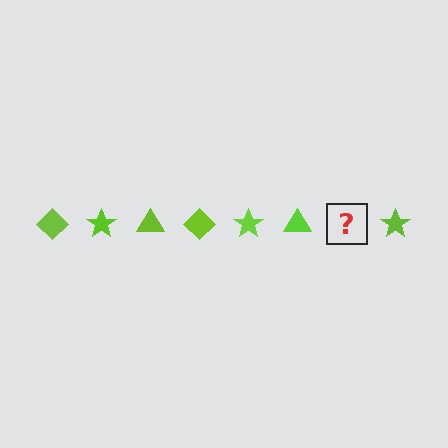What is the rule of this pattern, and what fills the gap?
The rule is that the pattern cycles through diamond, star, triangle shapes in lime. The gap should be filled with a lime diamond.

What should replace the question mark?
The question mark should be replaced with a lime diamond.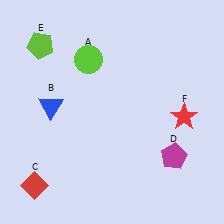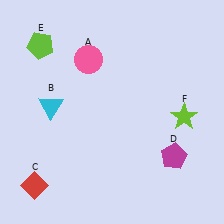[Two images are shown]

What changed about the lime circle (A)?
In Image 1, A is lime. In Image 2, it changed to pink.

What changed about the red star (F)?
In Image 1, F is red. In Image 2, it changed to lime.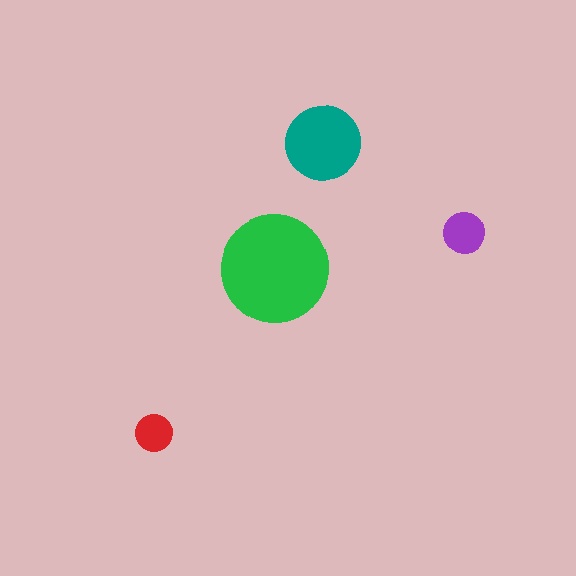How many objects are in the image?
There are 4 objects in the image.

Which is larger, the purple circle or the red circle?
The purple one.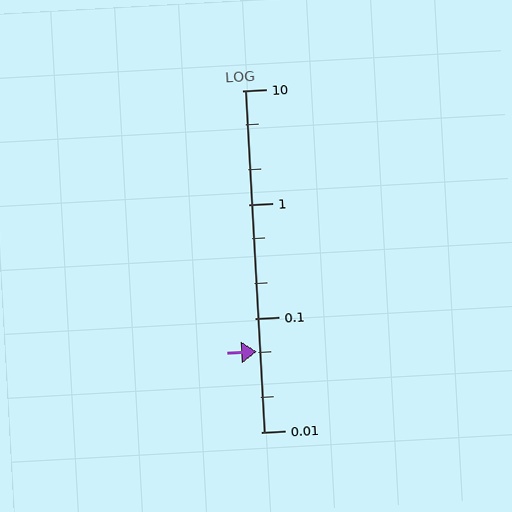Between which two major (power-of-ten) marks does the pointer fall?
The pointer is between 0.01 and 0.1.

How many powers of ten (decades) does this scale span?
The scale spans 3 decades, from 0.01 to 10.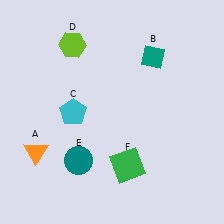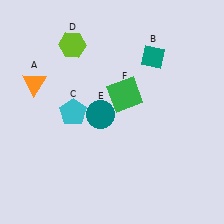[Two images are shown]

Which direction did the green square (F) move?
The green square (F) moved up.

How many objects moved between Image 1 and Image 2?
3 objects moved between the two images.